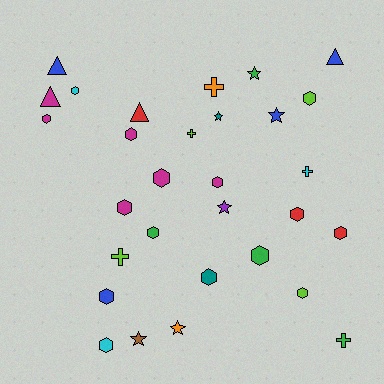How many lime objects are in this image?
There are 4 lime objects.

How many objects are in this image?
There are 30 objects.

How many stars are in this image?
There are 6 stars.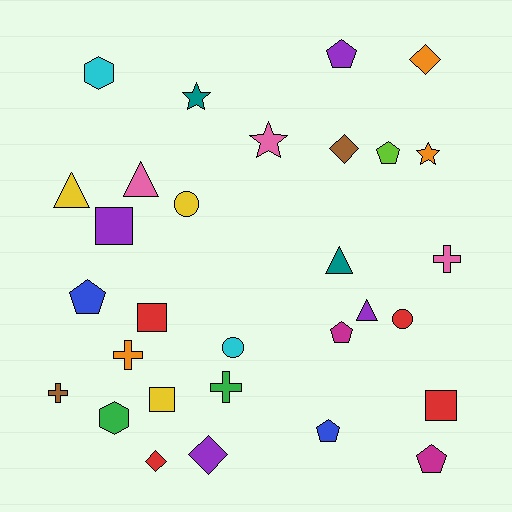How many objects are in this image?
There are 30 objects.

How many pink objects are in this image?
There are 3 pink objects.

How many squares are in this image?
There are 4 squares.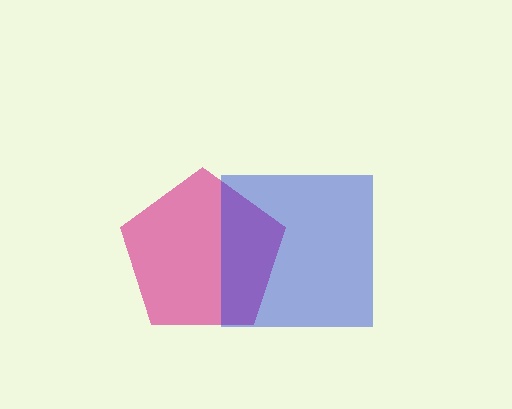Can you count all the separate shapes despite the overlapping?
Yes, there are 2 separate shapes.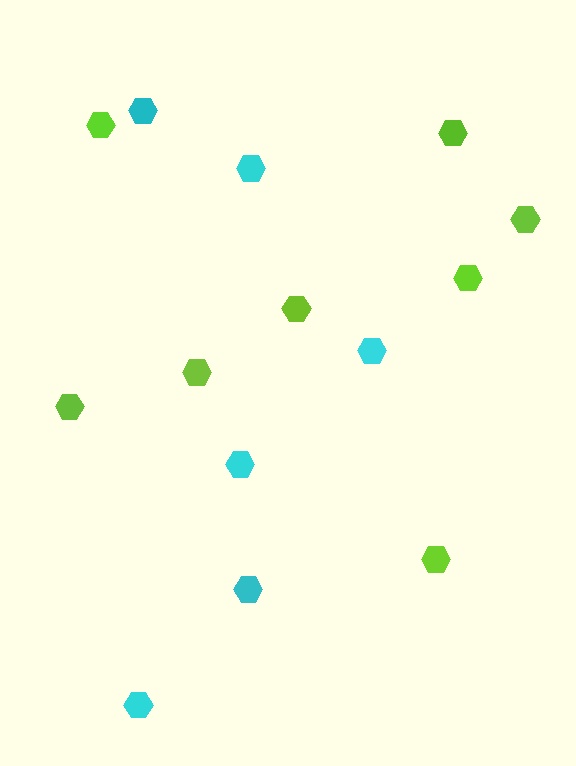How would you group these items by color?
There are 2 groups: one group of lime hexagons (8) and one group of cyan hexagons (6).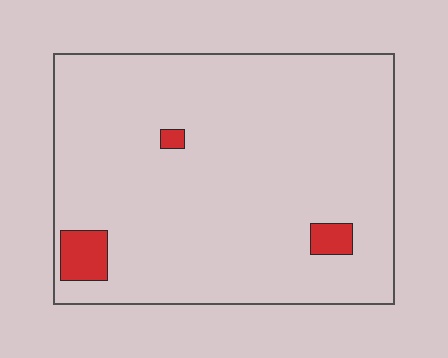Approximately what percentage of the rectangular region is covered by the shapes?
Approximately 5%.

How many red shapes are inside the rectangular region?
3.